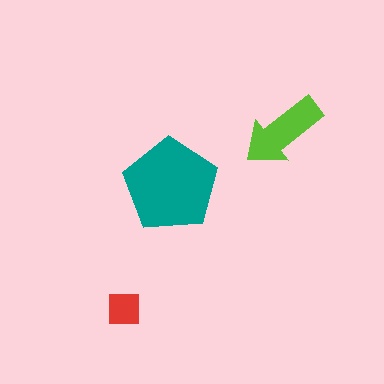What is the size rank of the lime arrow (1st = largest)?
2nd.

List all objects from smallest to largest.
The red square, the lime arrow, the teal pentagon.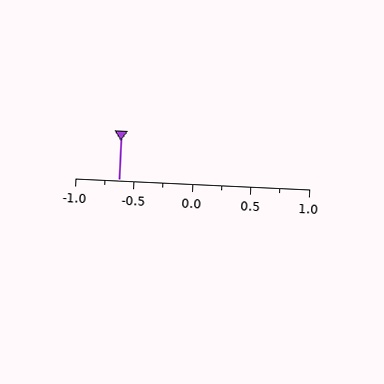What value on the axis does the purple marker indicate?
The marker indicates approximately -0.62.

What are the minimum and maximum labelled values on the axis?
The axis runs from -1.0 to 1.0.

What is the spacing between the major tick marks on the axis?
The major ticks are spaced 0.5 apart.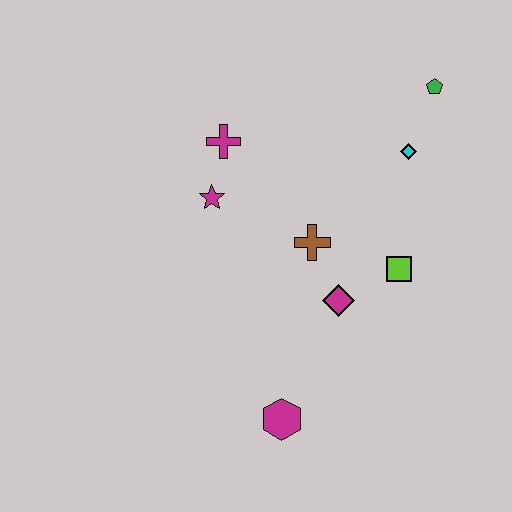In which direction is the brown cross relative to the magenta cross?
The brown cross is below the magenta cross.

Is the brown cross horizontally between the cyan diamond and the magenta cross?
Yes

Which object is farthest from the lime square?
The magenta cross is farthest from the lime square.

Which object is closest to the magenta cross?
The magenta star is closest to the magenta cross.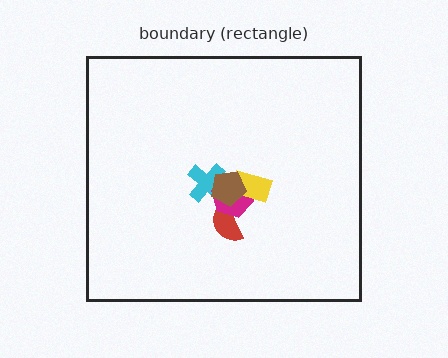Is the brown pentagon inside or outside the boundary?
Inside.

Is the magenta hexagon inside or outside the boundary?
Inside.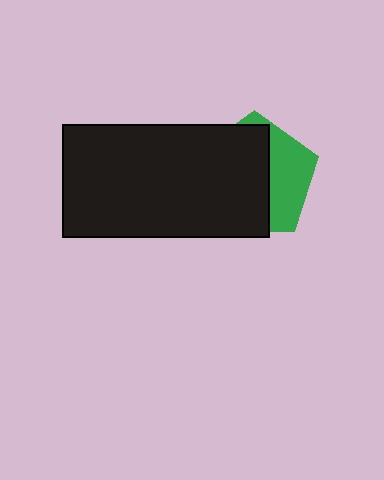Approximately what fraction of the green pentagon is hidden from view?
Roughly 64% of the green pentagon is hidden behind the black rectangle.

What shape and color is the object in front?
The object in front is a black rectangle.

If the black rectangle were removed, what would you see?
You would see the complete green pentagon.